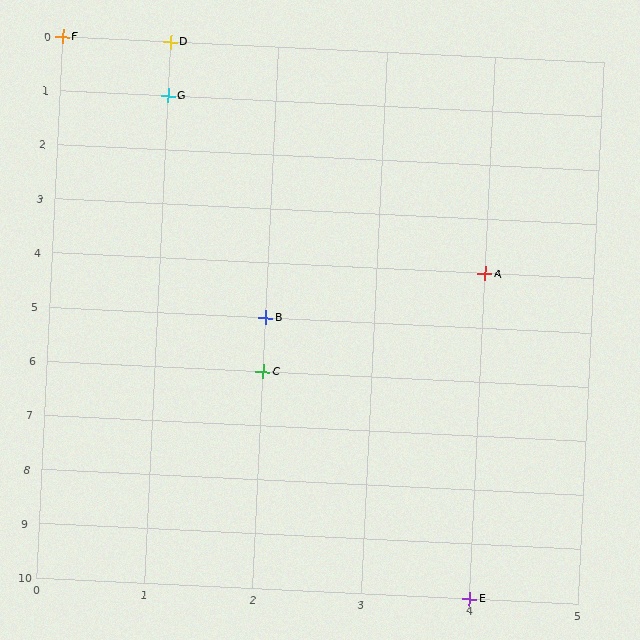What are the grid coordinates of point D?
Point D is at grid coordinates (1, 0).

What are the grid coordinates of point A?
Point A is at grid coordinates (4, 4).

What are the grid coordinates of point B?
Point B is at grid coordinates (2, 5).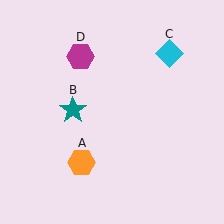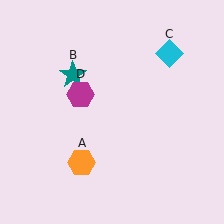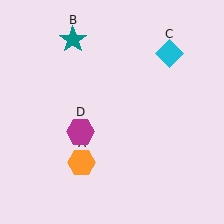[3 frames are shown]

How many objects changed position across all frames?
2 objects changed position: teal star (object B), magenta hexagon (object D).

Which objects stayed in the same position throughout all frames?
Orange hexagon (object A) and cyan diamond (object C) remained stationary.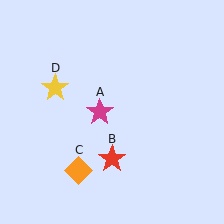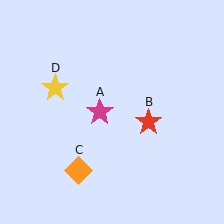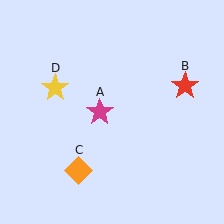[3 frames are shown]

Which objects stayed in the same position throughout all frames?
Magenta star (object A) and orange diamond (object C) and yellow star (object D) remained stationary.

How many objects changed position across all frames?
1 object changed position: red star (object B).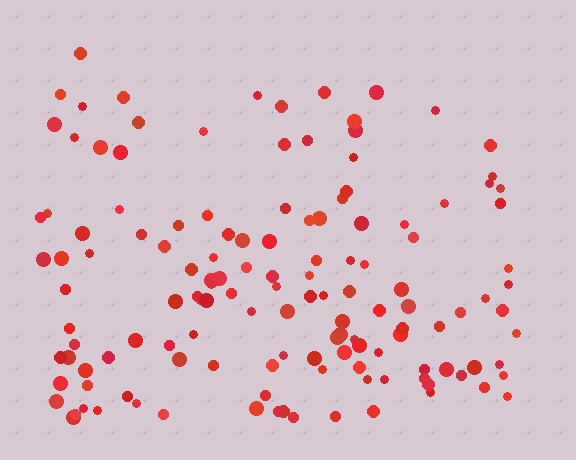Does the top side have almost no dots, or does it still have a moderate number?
Still a moderate number, just noticeably fewer than the bottom.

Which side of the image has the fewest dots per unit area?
The top.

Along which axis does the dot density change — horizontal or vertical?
Vertical.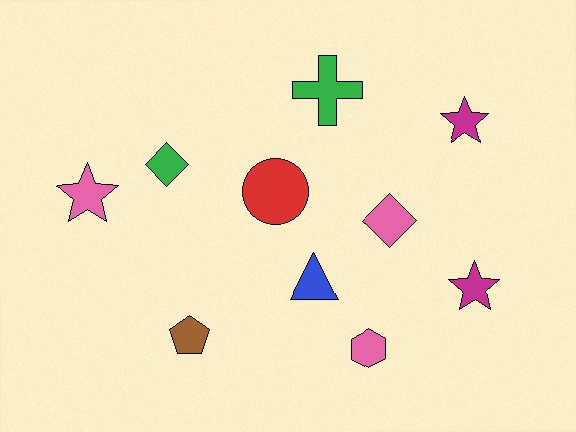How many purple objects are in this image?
There are no purple objects.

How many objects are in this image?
There are 10 objects.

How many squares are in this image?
There are no squares.